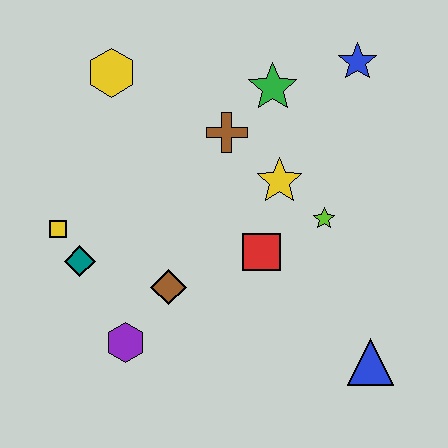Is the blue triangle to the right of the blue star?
Yes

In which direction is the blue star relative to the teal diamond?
The blue star is to the right of the teal diamond.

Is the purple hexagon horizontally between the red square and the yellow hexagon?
Yes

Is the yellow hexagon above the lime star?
Yes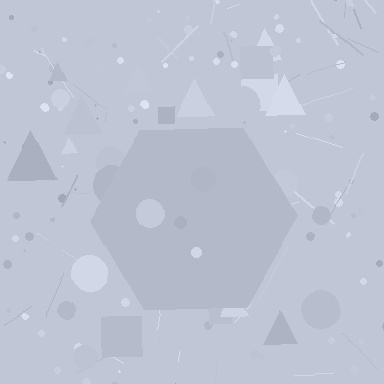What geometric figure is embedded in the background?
A hexagon is embedded in the background.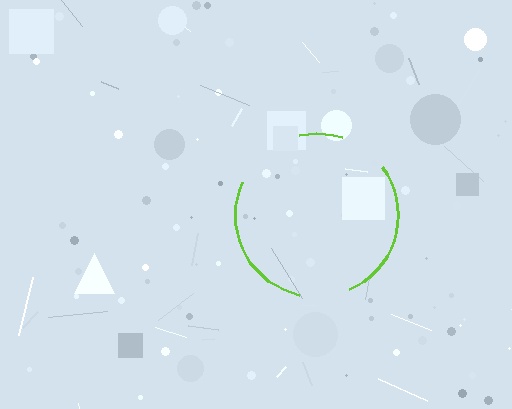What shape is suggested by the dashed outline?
The dashed outline suggests a circle.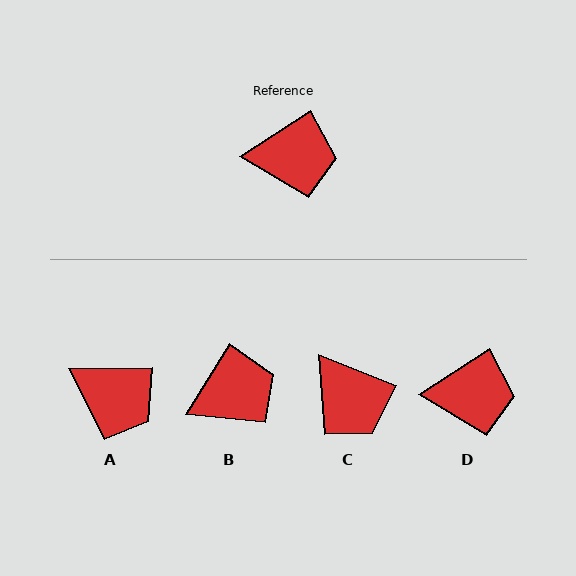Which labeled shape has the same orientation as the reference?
D.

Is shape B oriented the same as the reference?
No, it is off by about 26 degrees.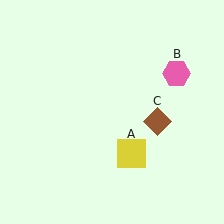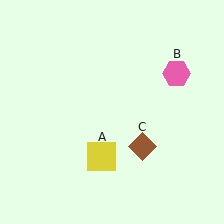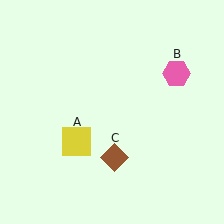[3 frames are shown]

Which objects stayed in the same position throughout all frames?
Pink hexagon (object B) remained stationary.